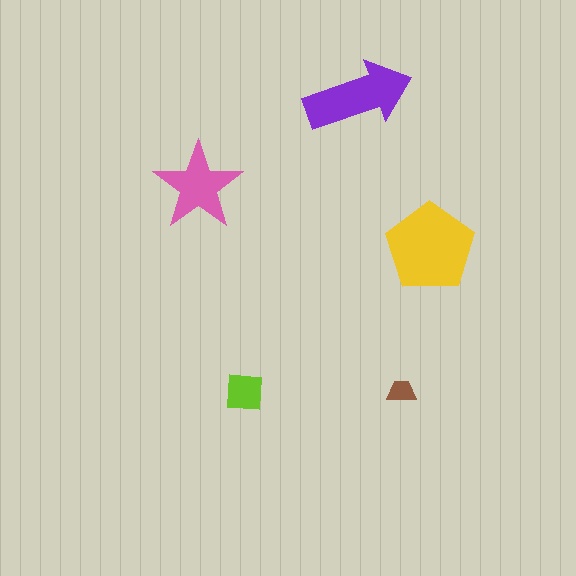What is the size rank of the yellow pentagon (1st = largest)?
1st.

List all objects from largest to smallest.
The yellow pentagon, the purple arrow, the pink star, the lime square, the brown trapezoid.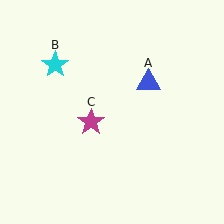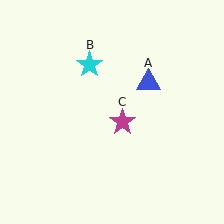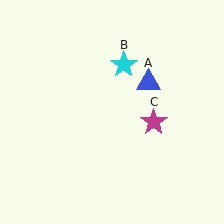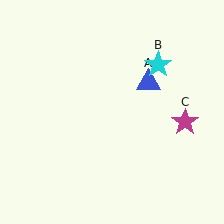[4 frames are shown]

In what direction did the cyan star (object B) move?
The cyan star (object B) moved right.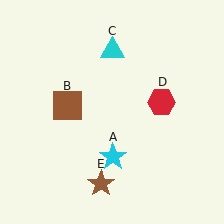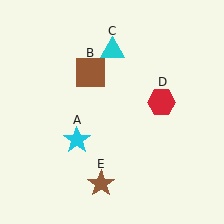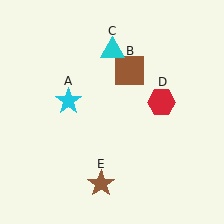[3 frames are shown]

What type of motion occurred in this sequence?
The cyan star (object A), brown square (object B) rotated clockwise around the center of the scene.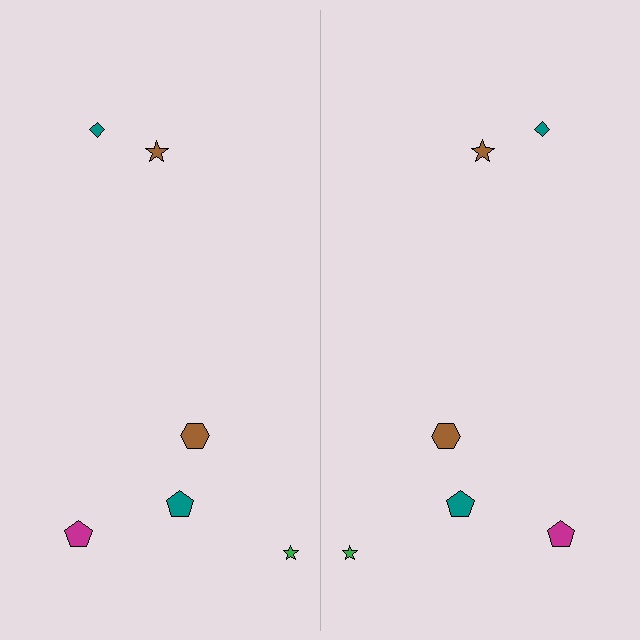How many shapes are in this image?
There are 12 shapes in this image.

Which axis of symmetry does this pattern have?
The pattern has a vertical axis of symmetry running through the center of the image.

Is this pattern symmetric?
Yes, this pattern has bilateral (reflection) symmetry.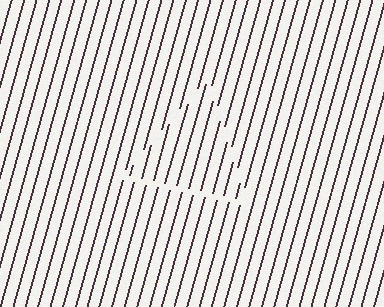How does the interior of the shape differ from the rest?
The interior of the shape contains the same grating, shifted by half a period — the contour is defined by the phase discontinuity where line-ends from the inner and outer gratings abut.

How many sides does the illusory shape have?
3 sides — the line-ends trace a triangle.